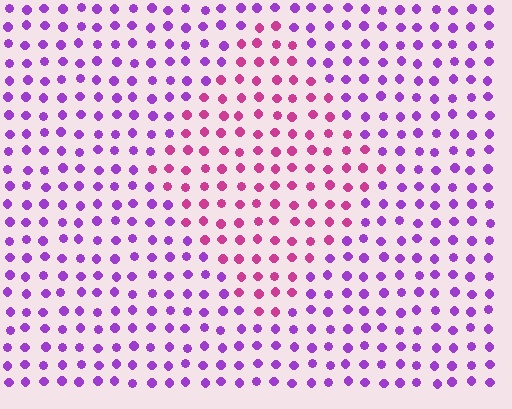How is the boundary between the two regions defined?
The boundary is defined purely by a slight shift in hue (about 43 degrees). Spacing, size, and orientation are identical on both sides.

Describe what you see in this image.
The image is filled with small purple elements in a uniform arrangement. A diamond-shaped region is visible where the elements are tinted to a slightly different hue, forming a subtle color boundary.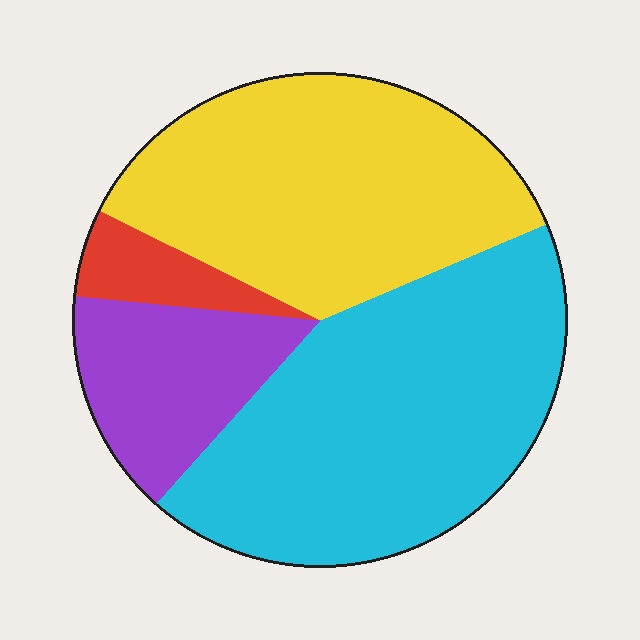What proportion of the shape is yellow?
Yellow takes up about three eighths (3/8) of the shape.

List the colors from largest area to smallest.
From largest to smallest: cyan, yellow, purple, red.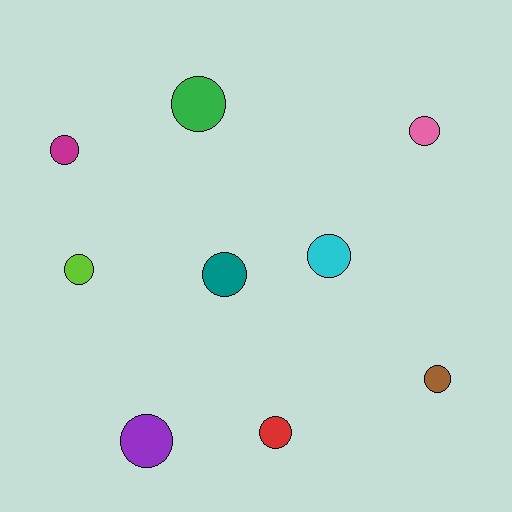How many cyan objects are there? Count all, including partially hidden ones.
There is 1 cyan object.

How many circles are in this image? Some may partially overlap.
There are 9 circles.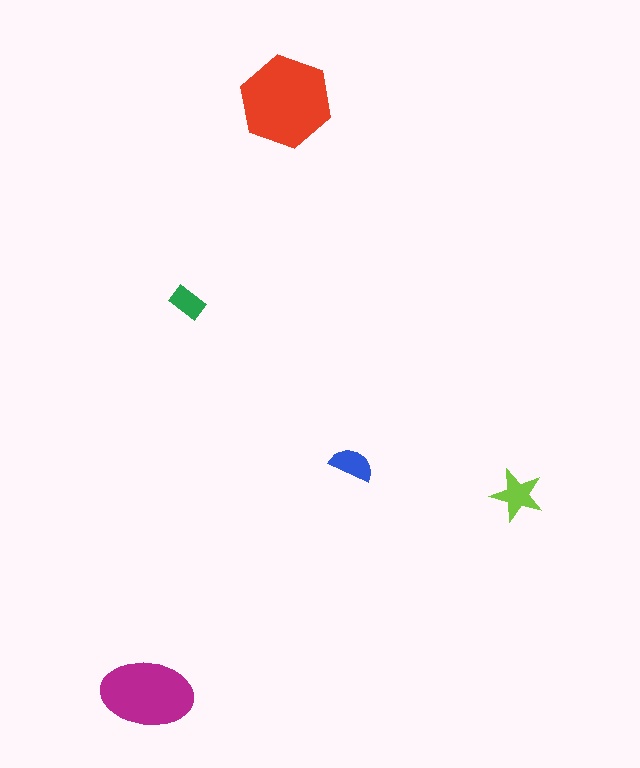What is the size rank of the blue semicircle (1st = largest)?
4th.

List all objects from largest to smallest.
The red hexagon, the magenta ellipse, the lime star, the blue semicircle, the green rectangle.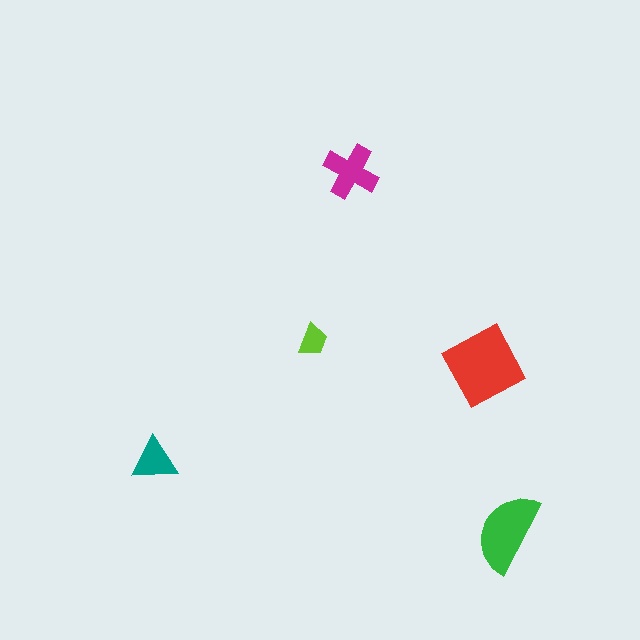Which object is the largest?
The red diamond.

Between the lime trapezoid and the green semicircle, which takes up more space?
The green semicircle.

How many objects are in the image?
There are 5 objects in the image.